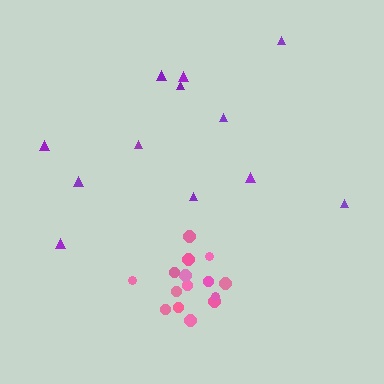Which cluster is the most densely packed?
Pink.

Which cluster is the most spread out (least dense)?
Purple.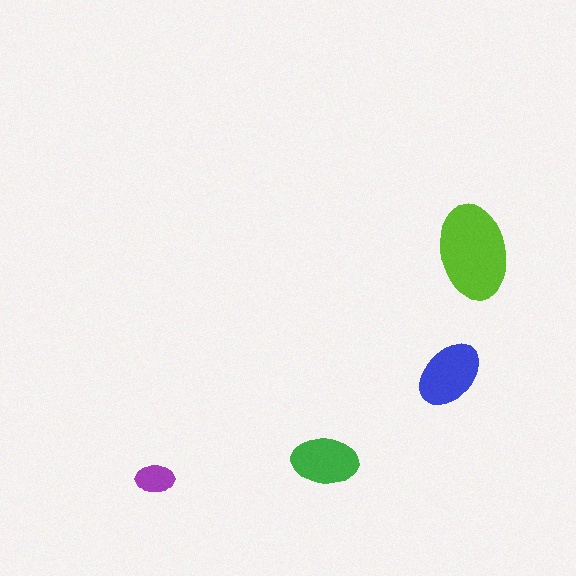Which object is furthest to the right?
The lime ellipse is rightmost.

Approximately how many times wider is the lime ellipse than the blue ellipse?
About 1.5 times wider.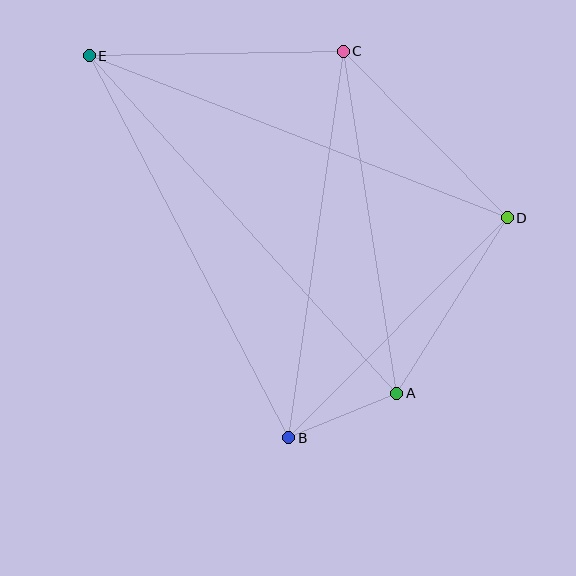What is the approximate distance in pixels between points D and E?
The distance between D and E is approximately 449 pixels.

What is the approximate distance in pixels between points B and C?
The distance between B and C is approximately 390 pixels.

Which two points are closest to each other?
Points A and B are closest to each other.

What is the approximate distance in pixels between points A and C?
The distance between A and C is approximately 346 pixels.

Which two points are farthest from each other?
Points A and E are farthest from each other.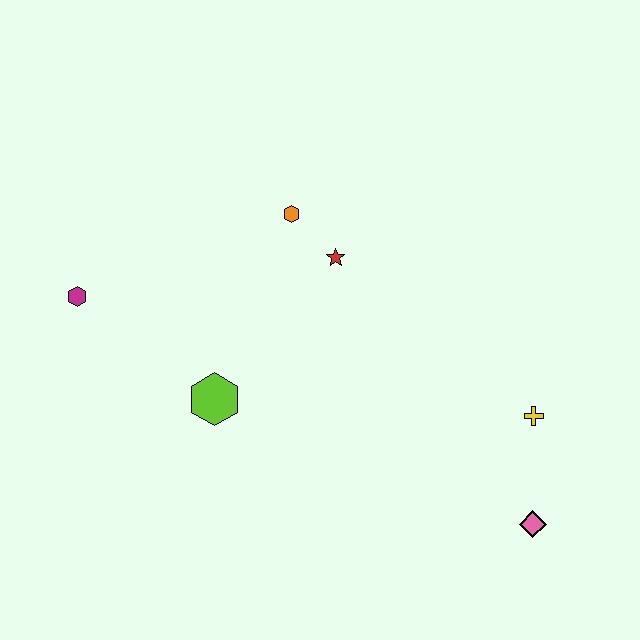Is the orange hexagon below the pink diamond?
No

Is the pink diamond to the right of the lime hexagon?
Yes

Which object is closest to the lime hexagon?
The magenta hexagon is closest to the lime hexagon.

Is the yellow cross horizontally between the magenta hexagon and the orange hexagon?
No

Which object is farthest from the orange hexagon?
The pink diamond is farthest from the orange hexagon.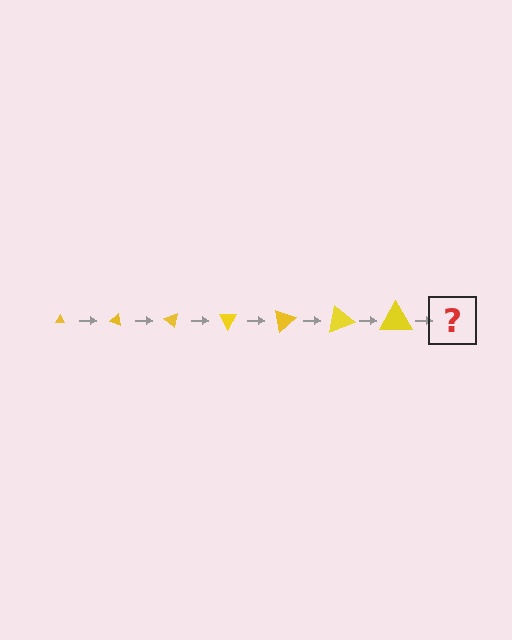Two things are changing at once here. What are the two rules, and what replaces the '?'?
The two rules are that the triangle grows larger each step and it rotates 20 degrees each step. The '?' should be a triangle, larger than the previous one and rotated 140 degrees from the start.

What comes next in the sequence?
The next element should be a triangle, larger than the previous one and rotated 140 degrees from the start.